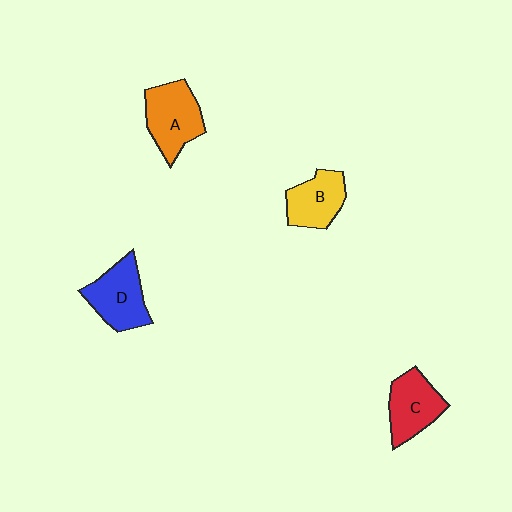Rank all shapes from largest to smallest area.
From largest to smallest: A (orange), D (blue), C (red), B (yellow).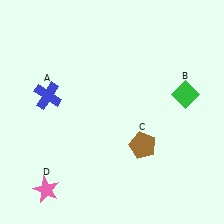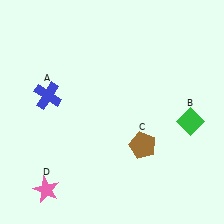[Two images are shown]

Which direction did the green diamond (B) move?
The green diamond (B) moved down.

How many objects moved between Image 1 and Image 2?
1 object moved between the two images.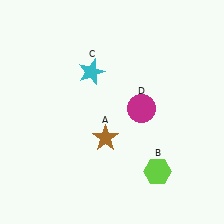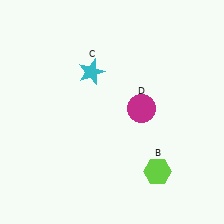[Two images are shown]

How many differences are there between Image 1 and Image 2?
There is 1 difference between the two images.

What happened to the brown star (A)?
The brown star (A) was removed in Image 2. It was in the bottom-left area of Image 1.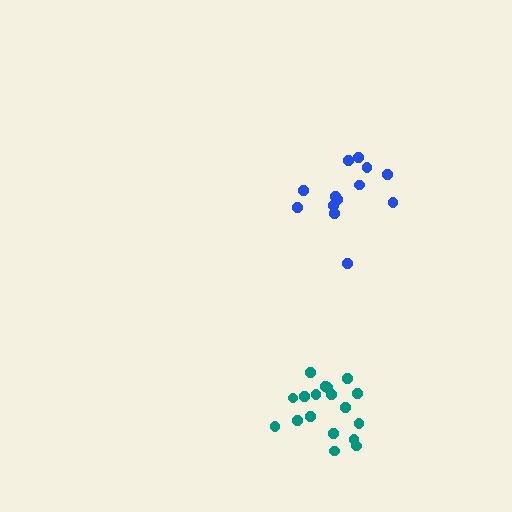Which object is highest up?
The blue cluster is topmost.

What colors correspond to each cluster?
The clusters are colored: blue, teal.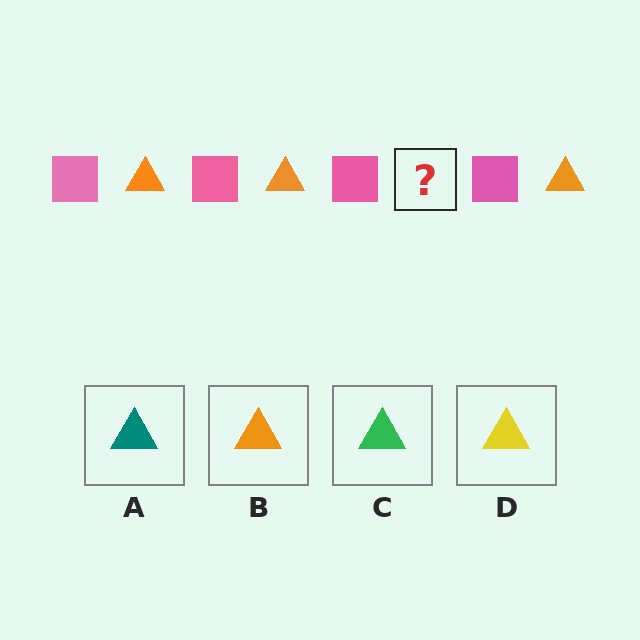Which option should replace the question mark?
Option B.